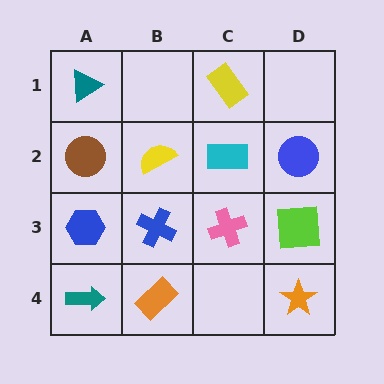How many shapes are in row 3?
4 shapes.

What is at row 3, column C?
A pink cross.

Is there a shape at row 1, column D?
No, that cell is empty.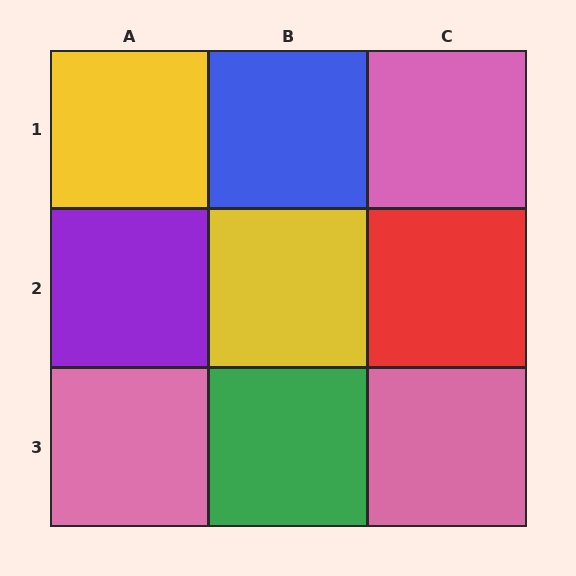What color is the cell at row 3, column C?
Pink.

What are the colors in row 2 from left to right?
Purple, yellow, red.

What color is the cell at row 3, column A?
Pink.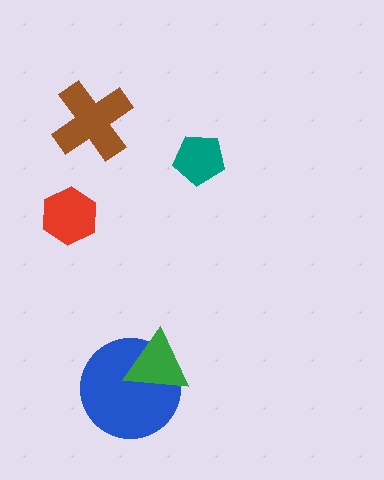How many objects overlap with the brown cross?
0 objects overlap with the brown cross.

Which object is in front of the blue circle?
The green triangle is in front of the blue circle.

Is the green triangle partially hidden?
No, no other shape covers it.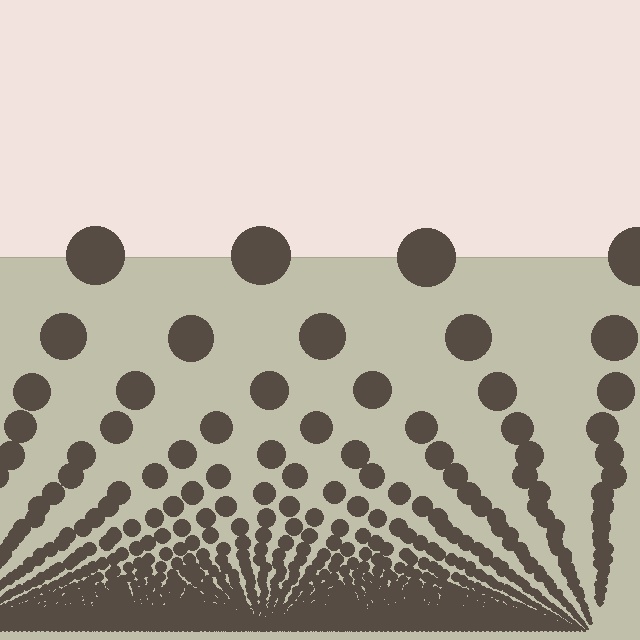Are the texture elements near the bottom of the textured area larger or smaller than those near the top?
Smaller. The gradient is inverted — elements near the bottom are smaller and denser.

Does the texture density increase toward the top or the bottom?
Density increases toward the bottom.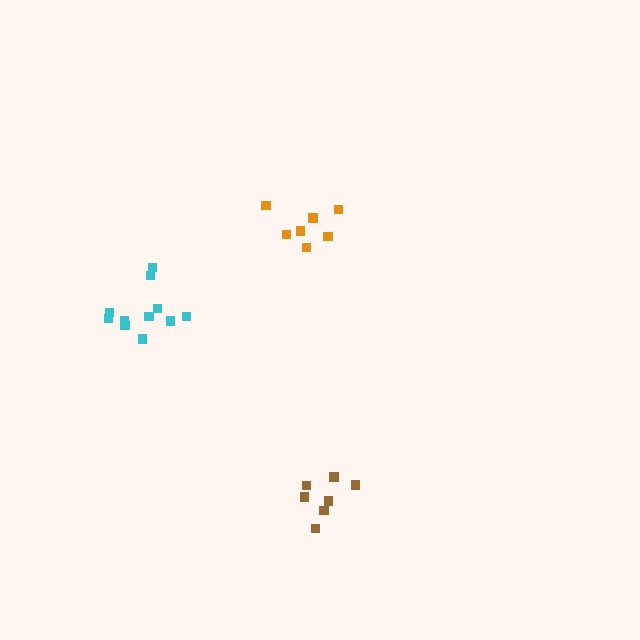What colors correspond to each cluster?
The clusters are colored: brown, orange, cyan.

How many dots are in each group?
Group 1: 7 dots, Group 2: 7 dots, Group 3: 11 dots (25 total).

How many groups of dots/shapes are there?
There are 3 groups.